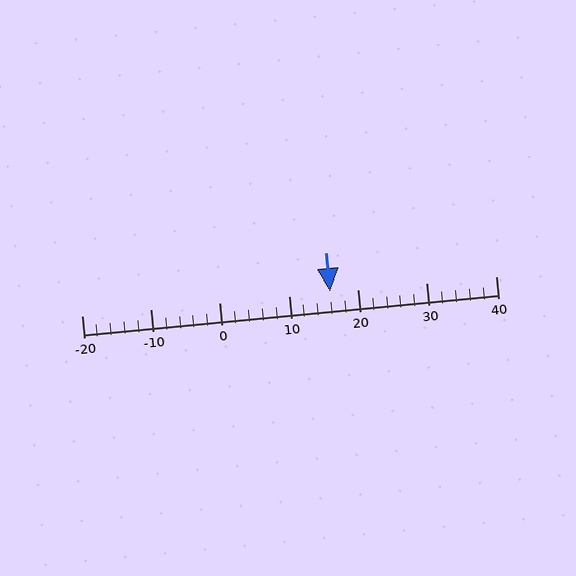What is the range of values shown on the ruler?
The ruler shows values from -20 to 40.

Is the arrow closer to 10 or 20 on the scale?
The arrow is closer to 20.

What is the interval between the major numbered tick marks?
The major tick marks are spaced 10 units apart.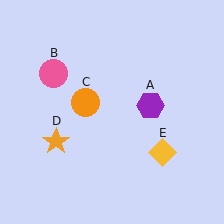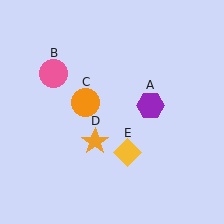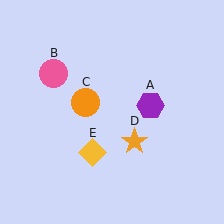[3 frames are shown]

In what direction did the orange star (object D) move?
The orange star (object D) moved right.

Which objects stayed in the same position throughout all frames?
Purple hexagon (object A) and pink circle (object B) and orange circle (object C) remained stationary.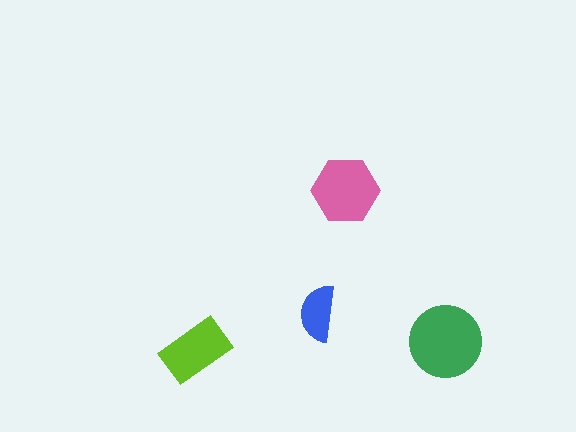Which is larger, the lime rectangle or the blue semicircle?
The lime rectangle.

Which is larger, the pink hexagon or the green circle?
The green circle.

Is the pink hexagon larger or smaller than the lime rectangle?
Larger.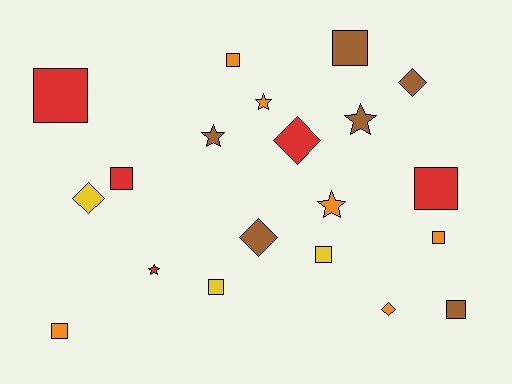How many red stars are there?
There is 1 red star.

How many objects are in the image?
There are 20 objects.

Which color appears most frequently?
Brown, with 6 objects.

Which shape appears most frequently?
Square, with 10 objects.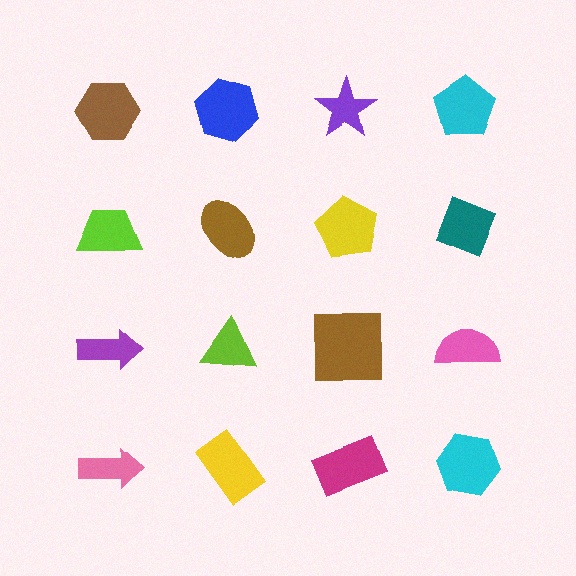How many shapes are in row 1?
4 shapes.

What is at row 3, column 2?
A lime triangle.